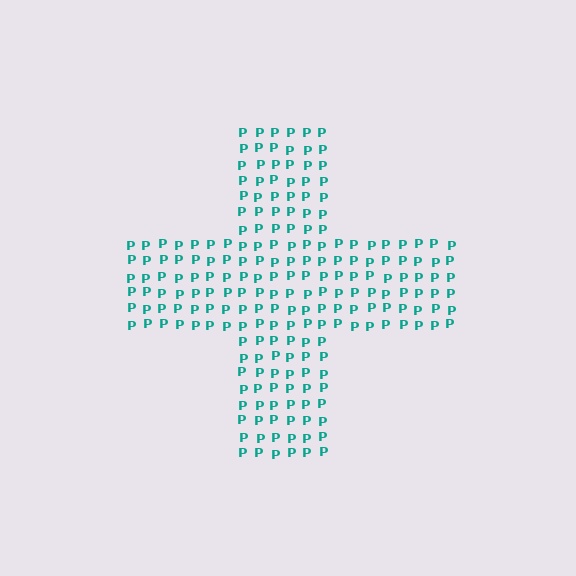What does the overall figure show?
The overall figure shows a cross.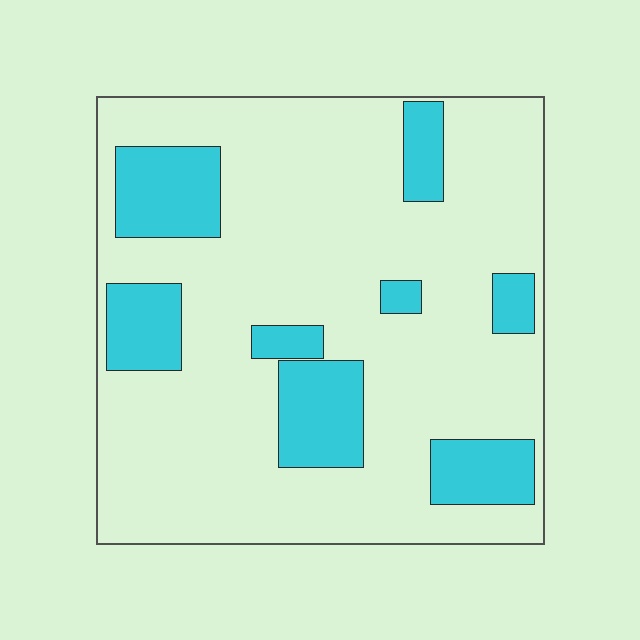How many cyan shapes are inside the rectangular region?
8.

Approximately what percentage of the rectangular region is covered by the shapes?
Approximately 20%.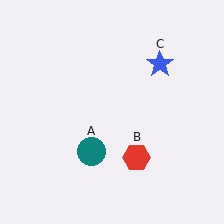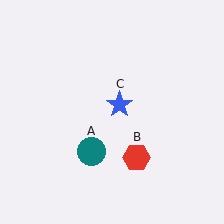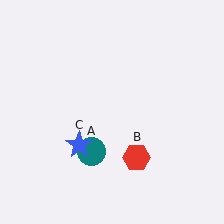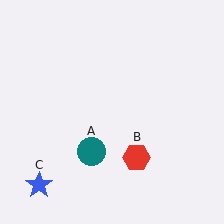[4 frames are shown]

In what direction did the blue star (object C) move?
The blue star (object C) moved down and to the left.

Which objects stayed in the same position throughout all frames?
Teal circle (object A) and red hexagon (object B) remained stationary.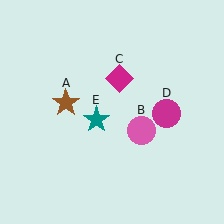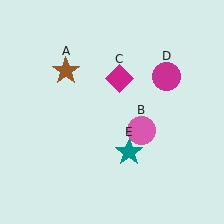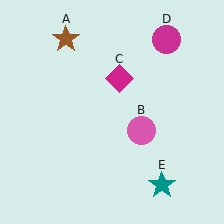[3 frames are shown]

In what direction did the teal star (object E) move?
The teal star (object E) moved down and to the right.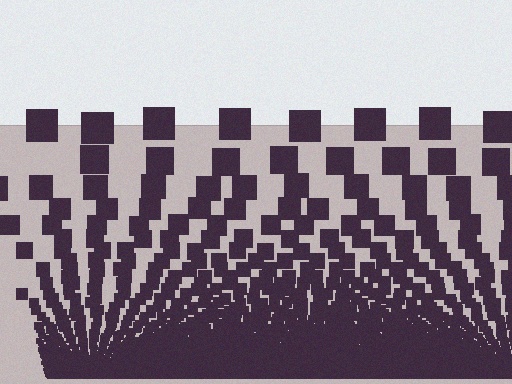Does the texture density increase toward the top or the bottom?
Density increases toward the bottom.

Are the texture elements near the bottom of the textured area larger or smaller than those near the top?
Smaller. The gradient is inverted — elements near the bottom are smaller and denser.